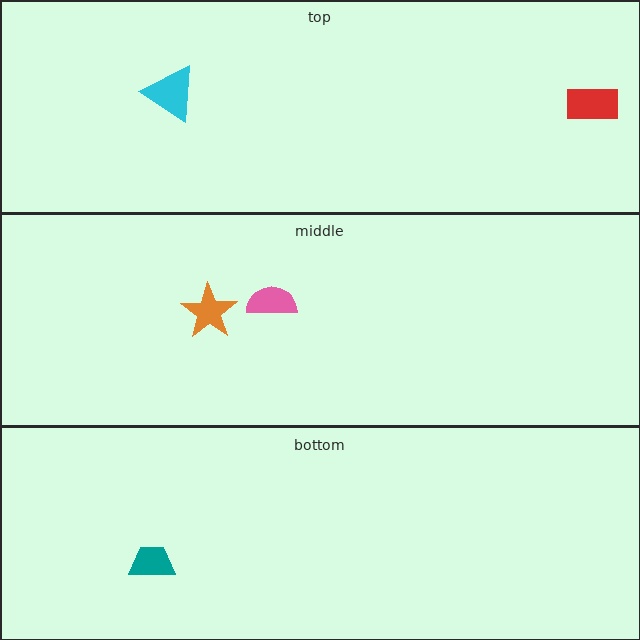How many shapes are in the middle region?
2.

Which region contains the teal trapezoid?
The bottom region.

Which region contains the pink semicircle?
The middle region.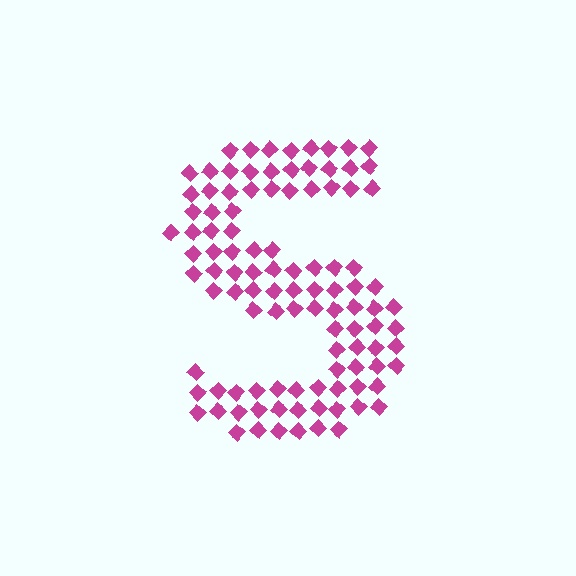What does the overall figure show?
The overall figure shows the letter S.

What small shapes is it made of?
It is made of small diamonds.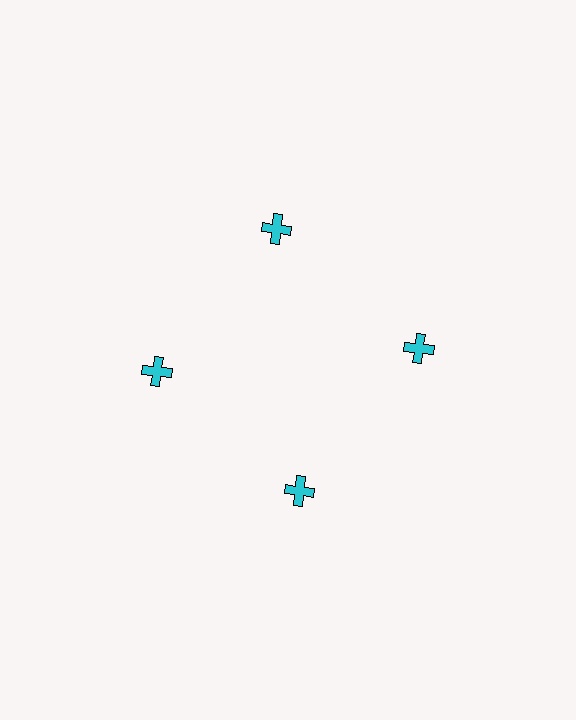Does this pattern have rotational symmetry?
Yes, this pattern has 4-fold rotational symmetry. It looks the same after rotating 90 degrees around the center.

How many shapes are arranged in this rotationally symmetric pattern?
There are 4 shapes, arranged in 4 groups of 1.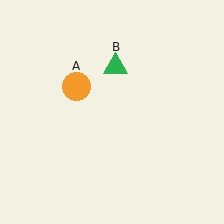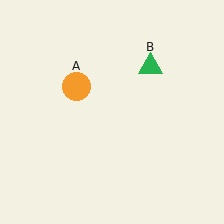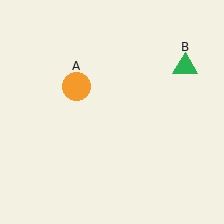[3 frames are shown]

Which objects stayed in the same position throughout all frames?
Orange circle (object A) remained stationary.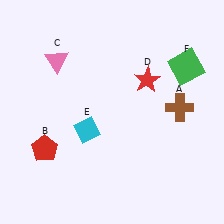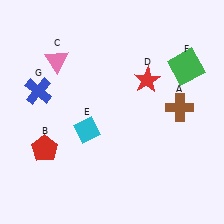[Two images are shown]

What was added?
A blue cross (G) was added in Image 2.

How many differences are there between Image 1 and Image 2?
There is 1 difference between the two images.